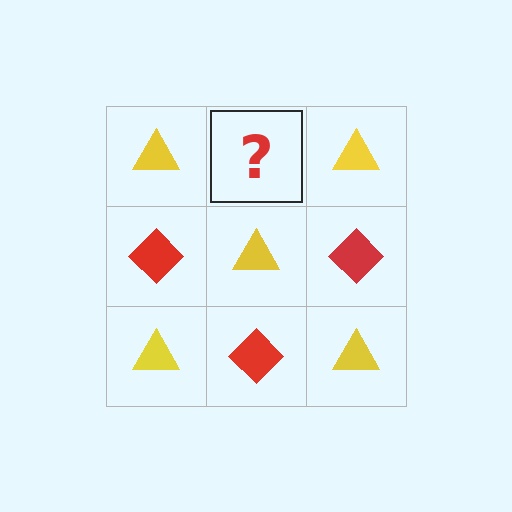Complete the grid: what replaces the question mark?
The question mark should be replaced with a red diamond.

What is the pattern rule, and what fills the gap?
The rule is that it alternates yellow triangle and red diamond in a checkerboard pattern. The gap should be filled with a red diamond.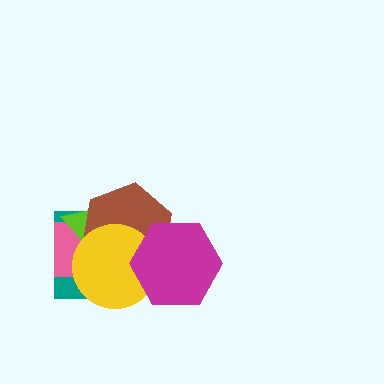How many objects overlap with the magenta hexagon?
3 objects overlap with the magenta hexagon.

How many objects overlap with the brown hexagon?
5 objects overlap with the brown hexagon.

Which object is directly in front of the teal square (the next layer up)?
The pink square is directly in front of the teal square.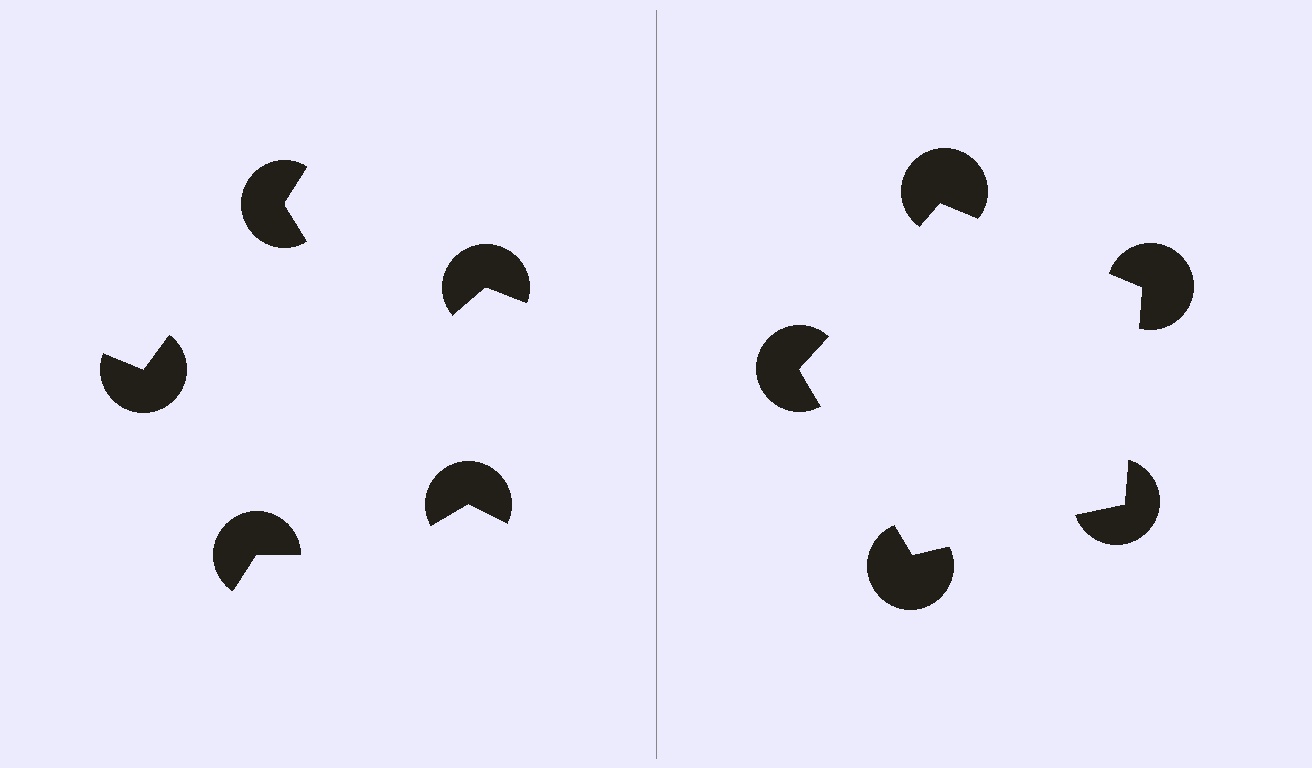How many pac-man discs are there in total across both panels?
10 — 5 on each side.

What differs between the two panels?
The pac-man discs are positioned identically on both sides; only the wedge orientations differ. On the right they align to a pentagon; on the left they are misaligned.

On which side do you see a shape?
An illusory pentagon appears on the right side. On the left side the wedge cuts are rotated, so no coherent shape forms.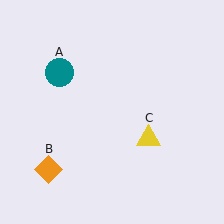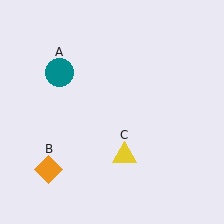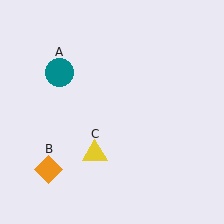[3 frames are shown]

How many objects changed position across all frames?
1 object changed position: yellow triangle (object C).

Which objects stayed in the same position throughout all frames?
Teal circle (object A) and orange diamond (object B) remained stationary.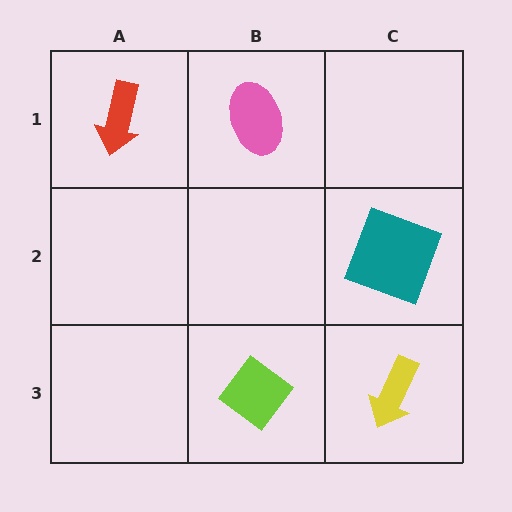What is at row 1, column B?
A pink ellipse.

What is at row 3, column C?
A yellow arrow.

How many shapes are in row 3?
2 shapes.